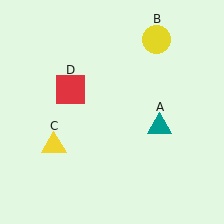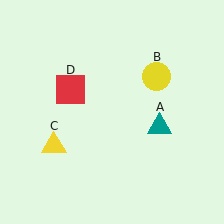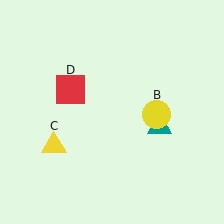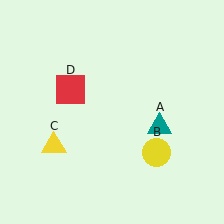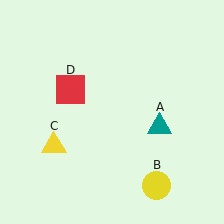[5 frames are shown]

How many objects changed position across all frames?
1 object changed position: yellow circle (object B).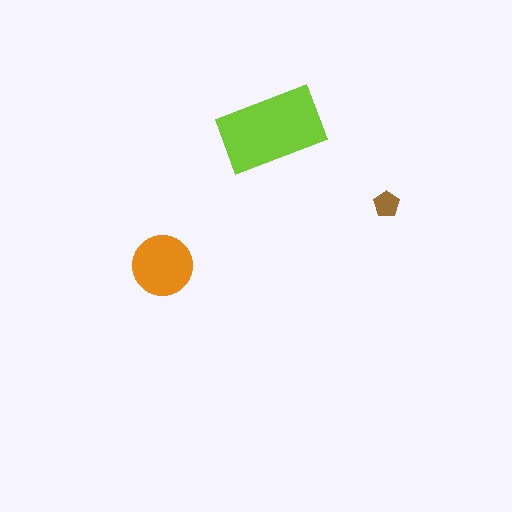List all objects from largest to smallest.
The lime rectangle, the orange circle, the brown pentagon.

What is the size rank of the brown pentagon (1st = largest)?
3rd.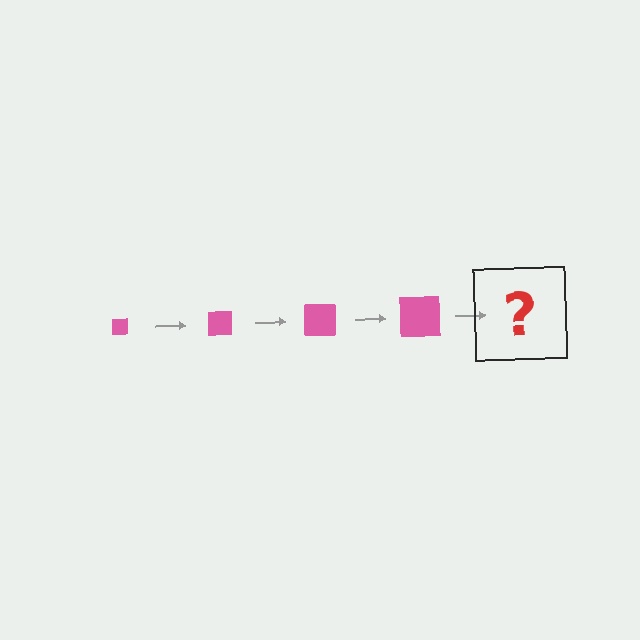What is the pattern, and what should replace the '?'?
The pattern is that the square gets progressively larger each step. The '?' should be a pink square, larger than the previous one.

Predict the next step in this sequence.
The next step is a pink square, larger than the previous one.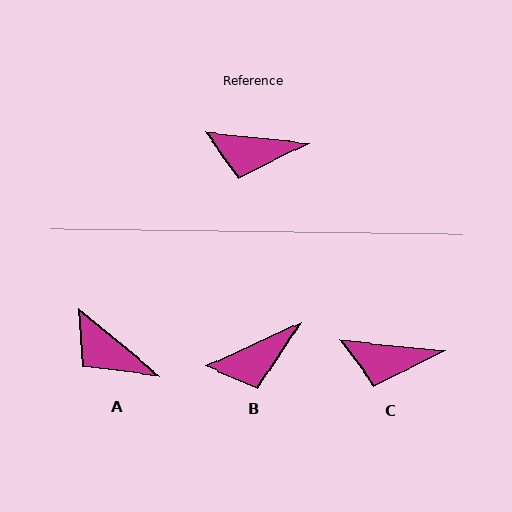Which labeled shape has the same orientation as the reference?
C.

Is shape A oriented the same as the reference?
No, it is off by about 33 degrees.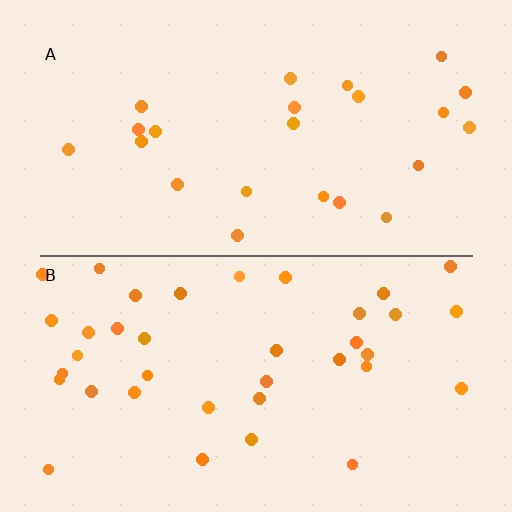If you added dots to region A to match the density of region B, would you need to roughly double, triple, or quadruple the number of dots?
Approximately double.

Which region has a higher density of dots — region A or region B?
B (the bottom).